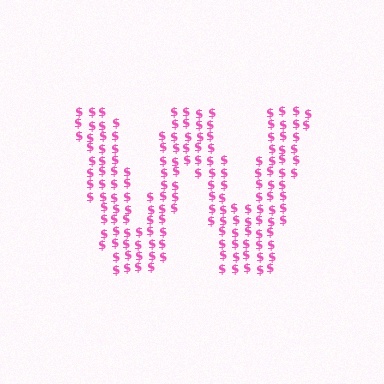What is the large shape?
The large shape is the letter W.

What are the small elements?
The small elements are dollar signs.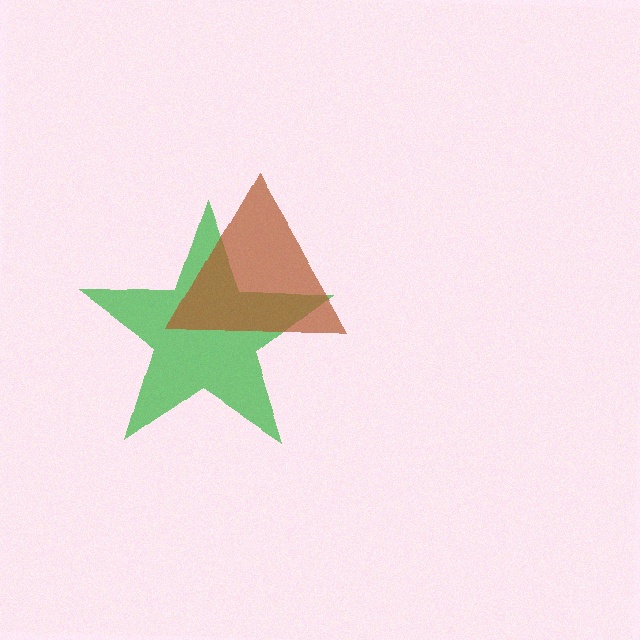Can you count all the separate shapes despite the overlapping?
Yes, there are 2 separate shapes.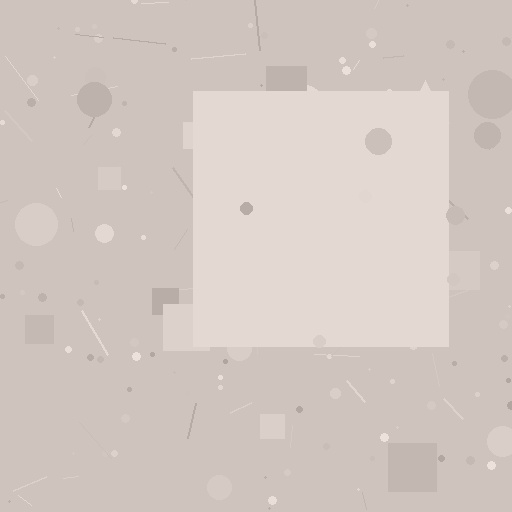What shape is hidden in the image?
A square is hidden in the image.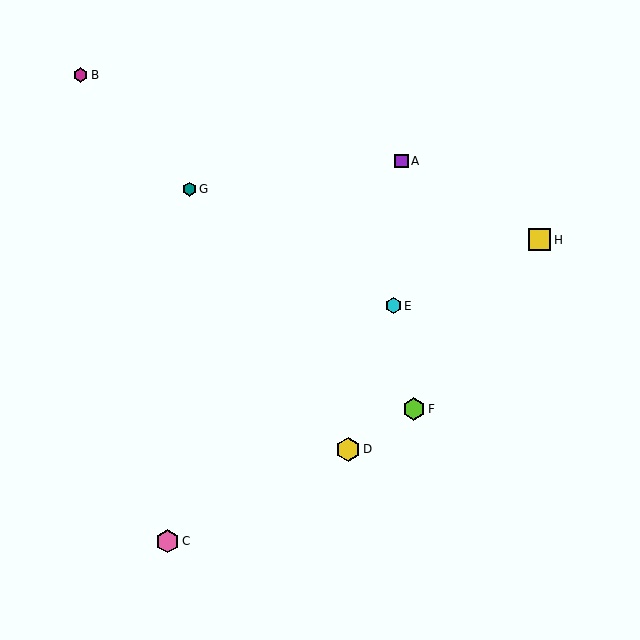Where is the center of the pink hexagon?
The center of the pink hexagon is at (167, 541).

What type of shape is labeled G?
Shape G is a teal hexagon.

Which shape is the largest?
The yellow hexagon (labeled D) is the largest.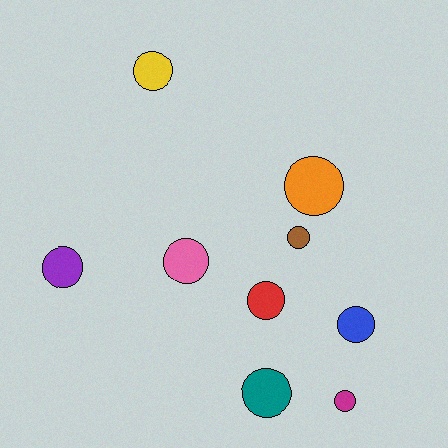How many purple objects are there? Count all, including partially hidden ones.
There is 1 purple object.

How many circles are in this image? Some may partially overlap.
There are 9 circles.